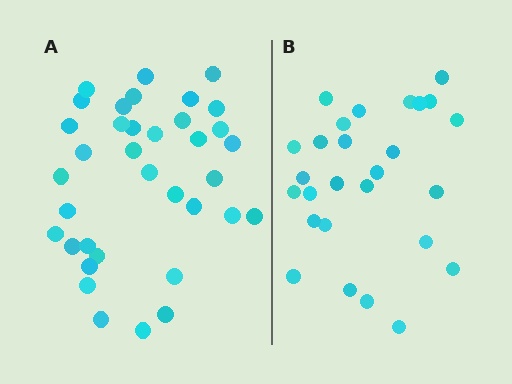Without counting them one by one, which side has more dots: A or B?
Region A (the left region) has more dots.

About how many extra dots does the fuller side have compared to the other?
Region A has roughly 8 or so more dots than region B.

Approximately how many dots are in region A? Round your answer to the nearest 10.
About 40 dots. (The exact count is 36, which rounds to 40.)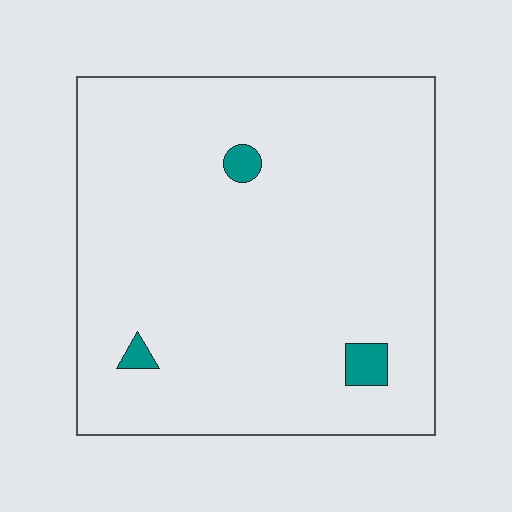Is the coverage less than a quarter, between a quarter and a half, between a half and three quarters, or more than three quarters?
Less than a quarter.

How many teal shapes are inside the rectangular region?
3.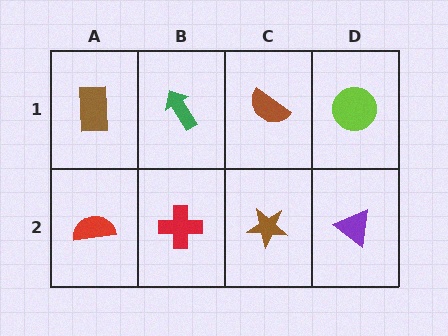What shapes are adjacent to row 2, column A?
A brown rectangle (row 1, column A), a red cross (row 2, column B).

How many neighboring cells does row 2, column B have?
3.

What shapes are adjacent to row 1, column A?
A red semicircle (row 2, column A), a green arrow (row 1, column B).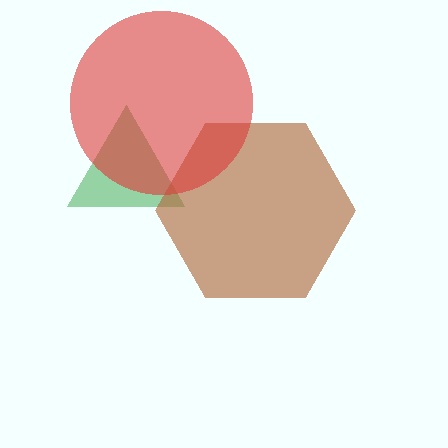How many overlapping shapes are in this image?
There are 3 overlapping shapes in the image.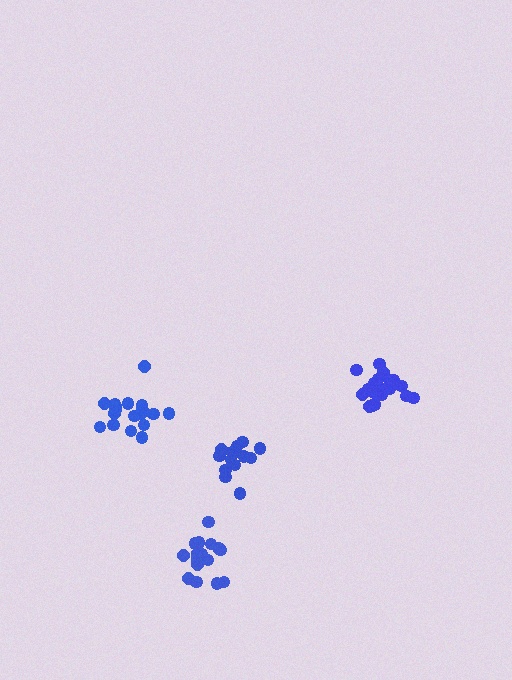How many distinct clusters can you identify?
There are 4 distinct clusters.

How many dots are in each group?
Group 1: 19 dots, Group 2: 21 dots, Group 3: 15 dots, Group 4: 18 dots (73 total).